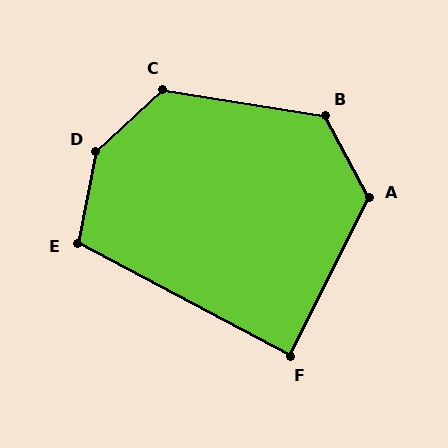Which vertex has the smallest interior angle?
F, at approximately 89 degrees.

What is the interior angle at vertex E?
Approximately 107 degrees (obtuse).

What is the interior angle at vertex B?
Approximately 128 degrees (obtuse).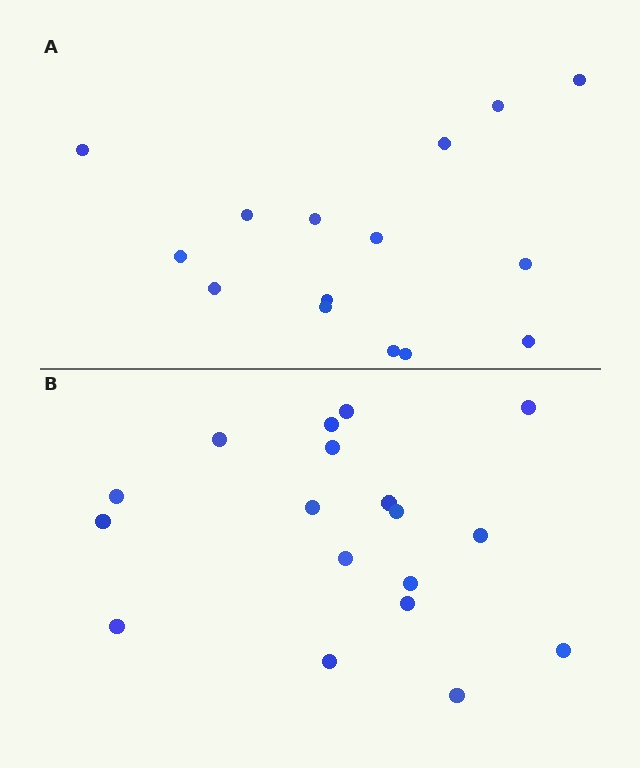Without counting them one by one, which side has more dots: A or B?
Region B (the bottom region) has more dots.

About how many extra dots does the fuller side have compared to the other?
Region B has just a few more — roughly 2 or 3 more dots than region A.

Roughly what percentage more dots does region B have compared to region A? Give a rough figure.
About 20% more.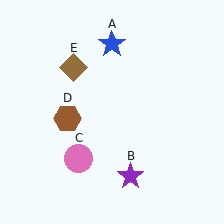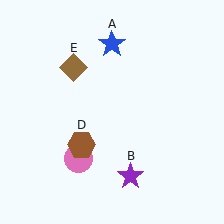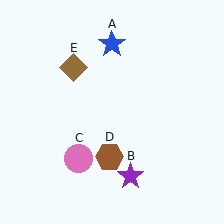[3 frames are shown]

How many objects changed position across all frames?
1 object changed position: brown hexagon (object D).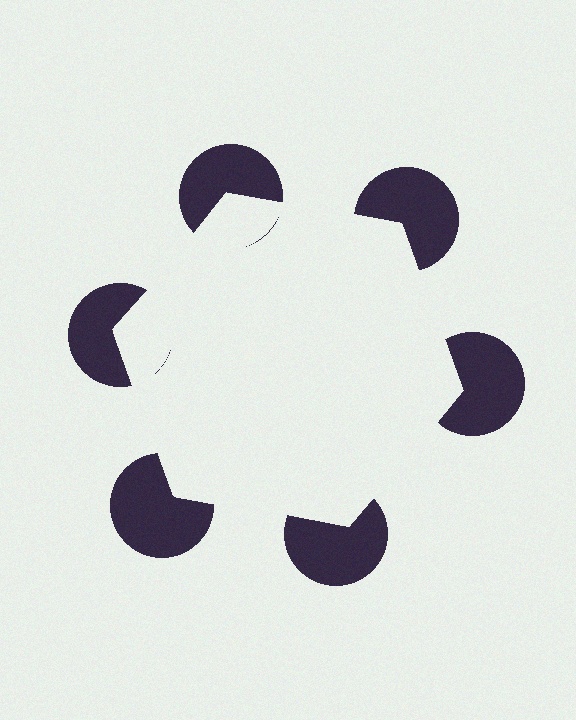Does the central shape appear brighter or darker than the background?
It typically appears slightly brighter than the background, even though no actual brightness change is drawn.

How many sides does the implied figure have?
6 sides.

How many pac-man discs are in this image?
There are 6 — one at each vertex of the illusory hexagon.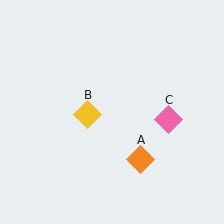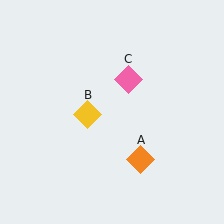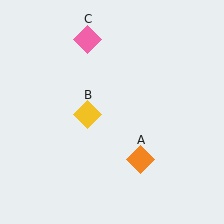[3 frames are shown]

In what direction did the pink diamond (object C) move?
The pink diamond (object C) moved up and to the left.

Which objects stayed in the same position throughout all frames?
Orange diamond (object A) and yellow diamond (object B) remained stationary.